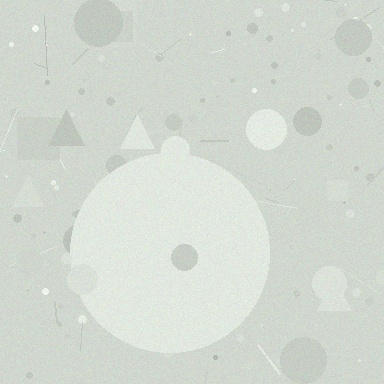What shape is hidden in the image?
A circle is hidden in the image.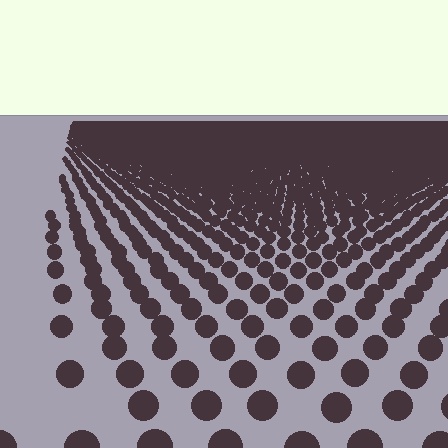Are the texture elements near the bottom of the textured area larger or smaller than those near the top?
Larger. Near the bottom, elements are closer to the viewer and appear at a bigger on-screen size.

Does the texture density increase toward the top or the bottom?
Density increases toward the top.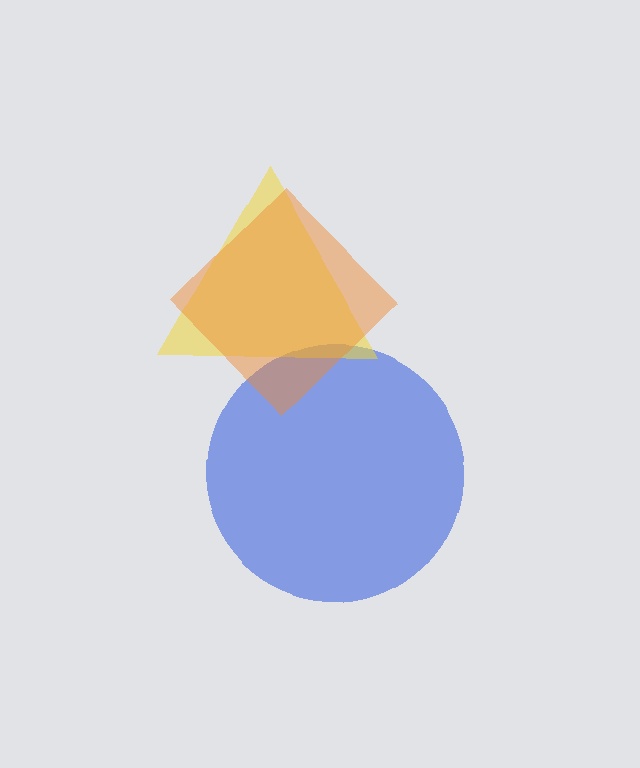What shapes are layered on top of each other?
The layered shapes are: a blue circle, a yellow triangle, an orange diamond.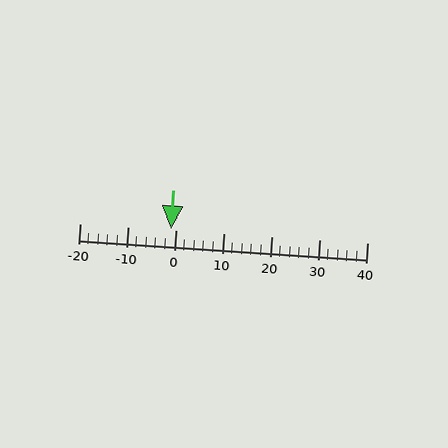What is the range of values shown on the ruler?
The ruler shows values from -20 to 40.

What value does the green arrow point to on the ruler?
The green arrow points to approximately -1.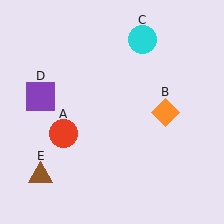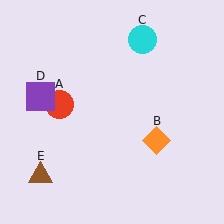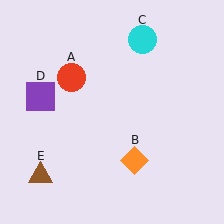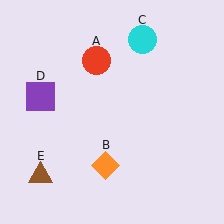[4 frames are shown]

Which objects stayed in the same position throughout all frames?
Cyan circle (object C) and purple square (object D) and brown triangle (object E) remained stationary.